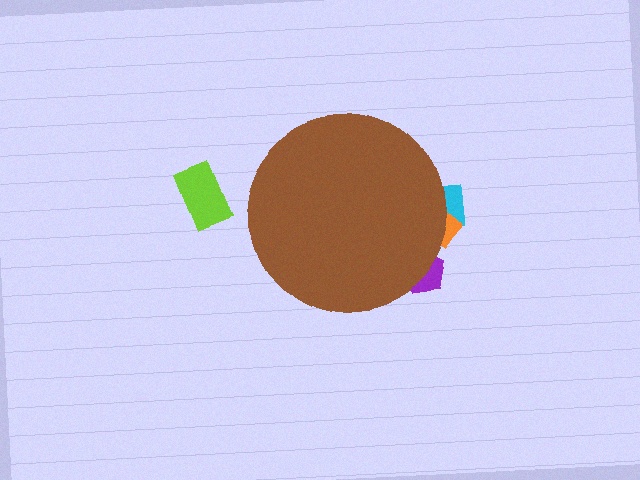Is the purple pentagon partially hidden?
Yes, the purple pentagon is partially hidden behind the brown circle.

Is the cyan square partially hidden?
Yes, the cyan square is partially hidden behind the brown circle.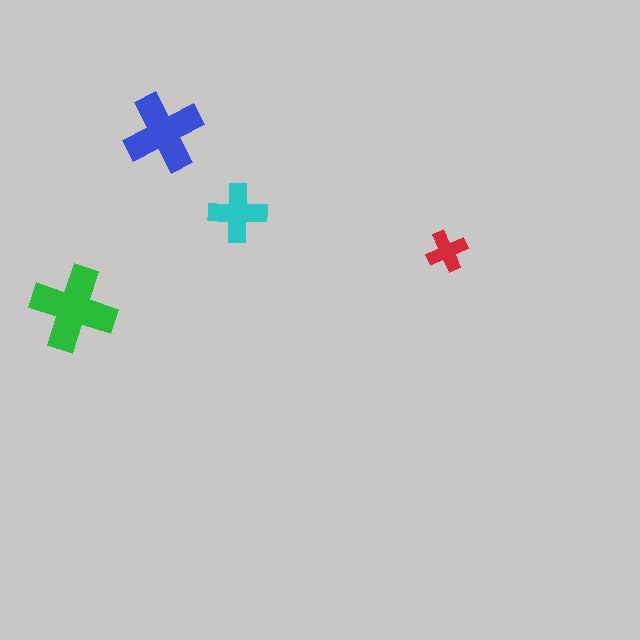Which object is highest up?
The blue cross is topmost.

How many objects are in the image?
There are 4 objects in the image.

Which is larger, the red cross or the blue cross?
The blue one.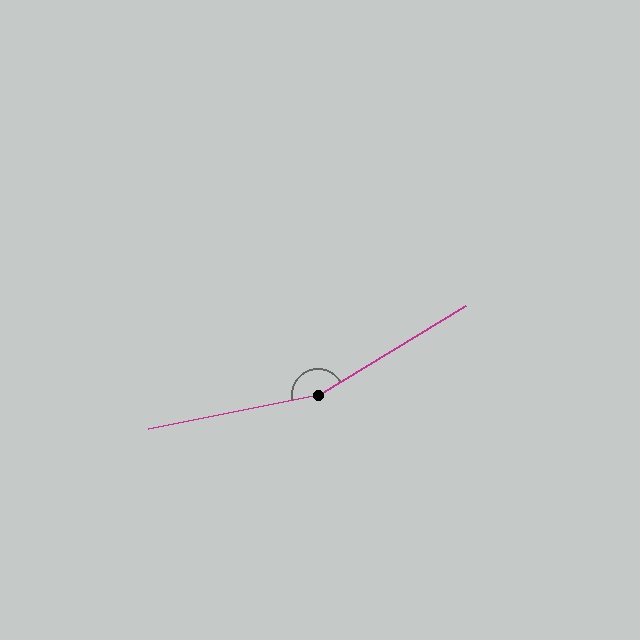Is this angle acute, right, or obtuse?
It is obtuse.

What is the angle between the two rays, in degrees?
Approximately 160 degrees.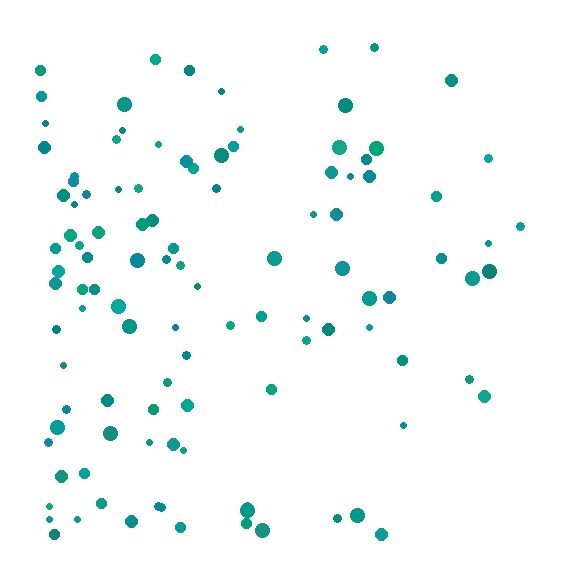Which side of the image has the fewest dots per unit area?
The right.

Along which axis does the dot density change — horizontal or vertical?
Horizontal.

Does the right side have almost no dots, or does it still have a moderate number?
Still a moderate number, just noticeably fewer than the left.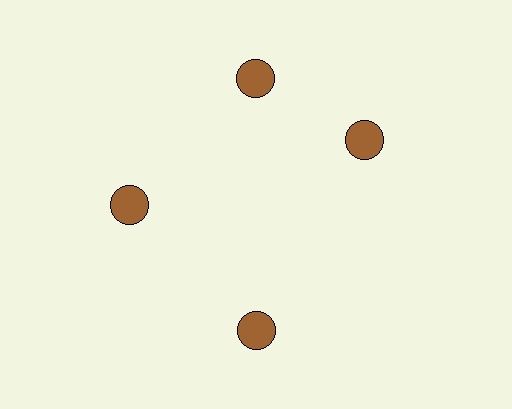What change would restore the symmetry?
The symmetry would be restored by rotating it back into even spacing with its neighbors so that all 4 circles sit at equal angles and equal distance from the center.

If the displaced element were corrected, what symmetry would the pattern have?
It would have 4-fold rotational symmetry — the pattern would map onto itself every 90 degrees.